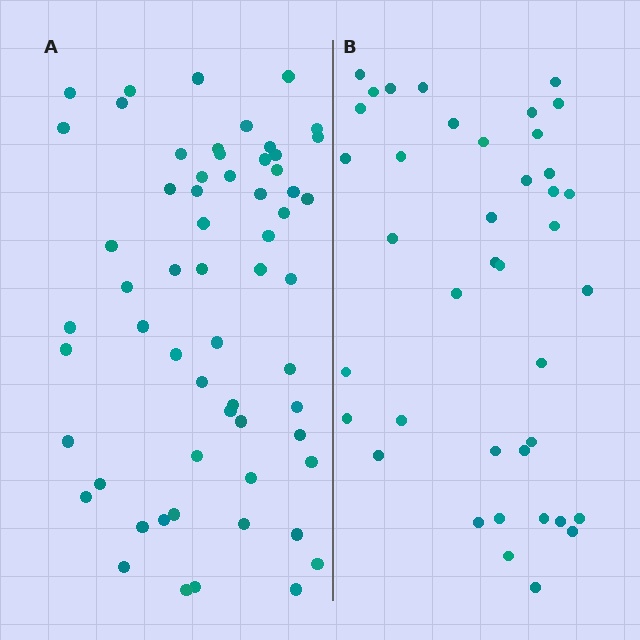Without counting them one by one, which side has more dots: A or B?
Region A (the left region) has more dots.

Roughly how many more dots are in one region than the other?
Region A has approximately 20 more dots than region B.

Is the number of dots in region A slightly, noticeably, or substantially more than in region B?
Region A has substantially more. The ratio is roughly 1.5 to 1.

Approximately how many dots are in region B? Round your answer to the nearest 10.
About 40 dots.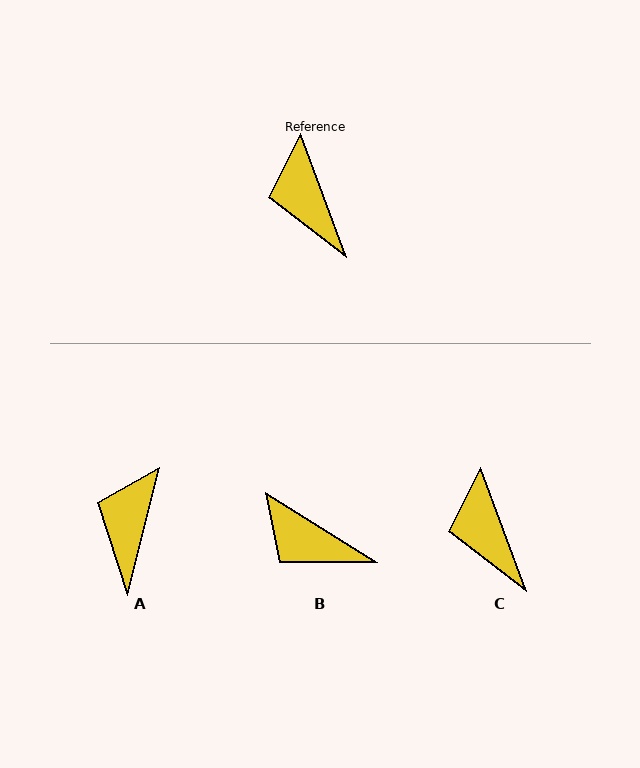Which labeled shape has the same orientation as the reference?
C.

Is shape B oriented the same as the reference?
No, it is off by about 38 degrees.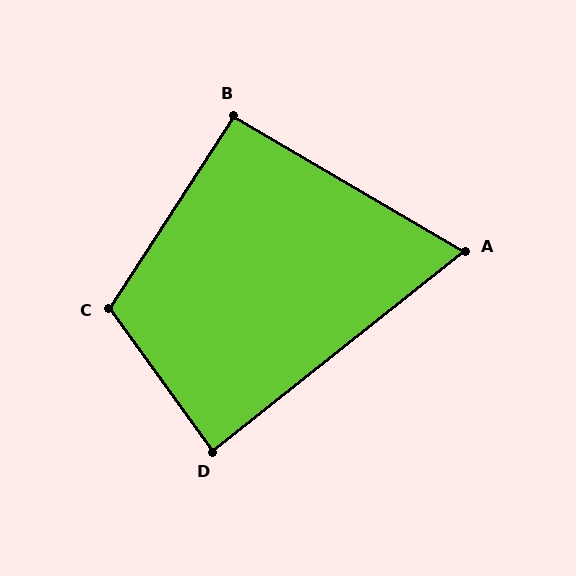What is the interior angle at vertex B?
Approximately 93 degrees (approximately right).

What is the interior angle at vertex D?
Approximately 87 degrees (approximately right).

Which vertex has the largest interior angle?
C, at approximately 111 degrees.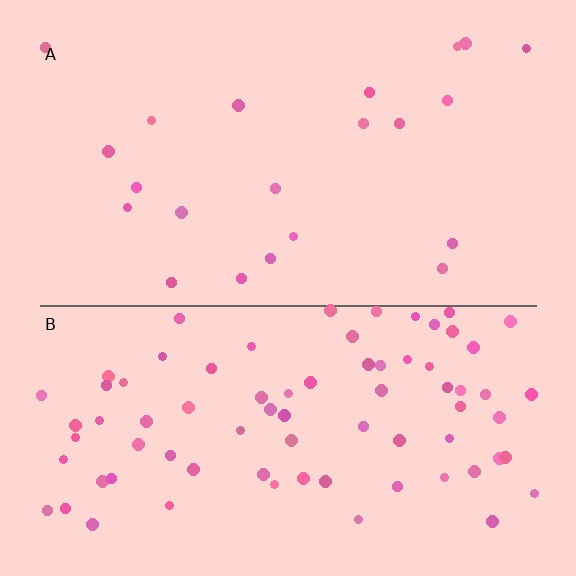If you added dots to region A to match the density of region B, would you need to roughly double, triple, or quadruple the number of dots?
Approximately quadruple.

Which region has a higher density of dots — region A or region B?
B (the bottom).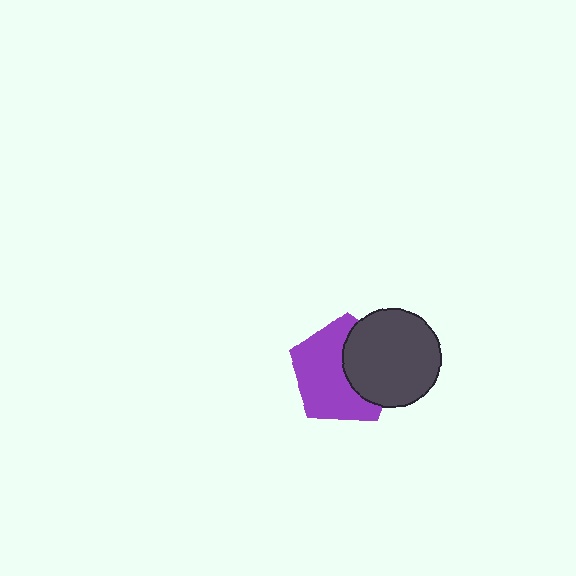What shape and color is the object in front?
The object in front is a dark gray circle.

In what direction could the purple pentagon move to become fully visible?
The purple pentagon could move left. That would shift it out from behind the dark gray circle entirely.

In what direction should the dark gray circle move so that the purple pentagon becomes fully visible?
The dark gray circle should move right. That is the shortest direction to clear the overlap and leave the purple pentagon fully visible.